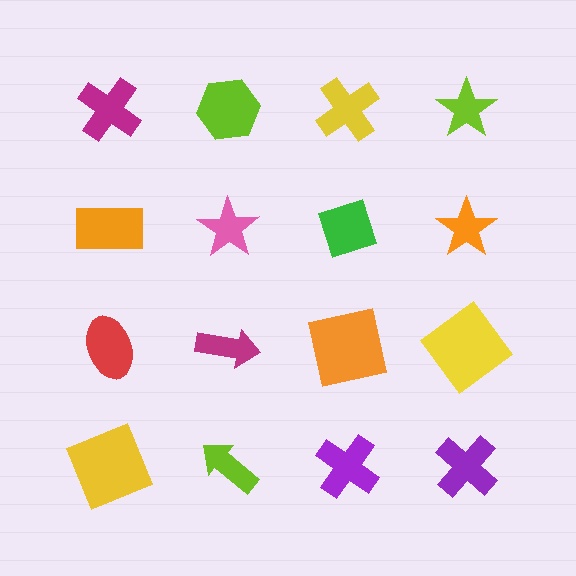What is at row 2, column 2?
A pink star.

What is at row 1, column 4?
A lime star.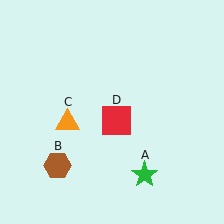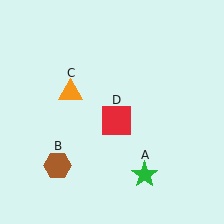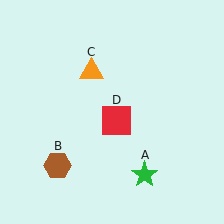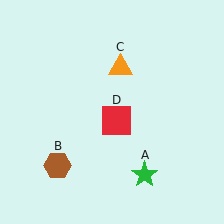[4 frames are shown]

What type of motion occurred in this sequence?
The orange triangle (object C) rotated clockwise around the center of the scene.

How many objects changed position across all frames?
1 object changed position: orange triangle (object C).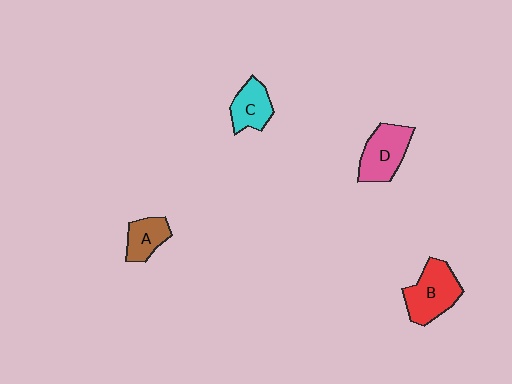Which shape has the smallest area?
Shape A (brown).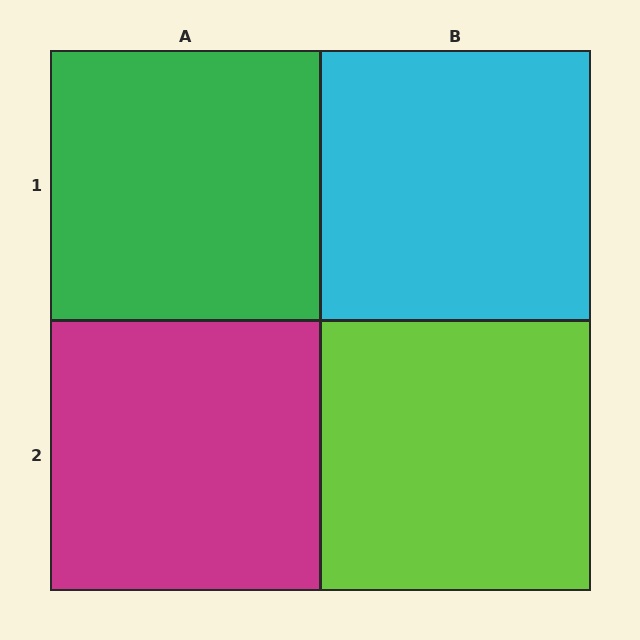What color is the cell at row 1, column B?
Cyan.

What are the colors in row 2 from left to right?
Magenta, lime.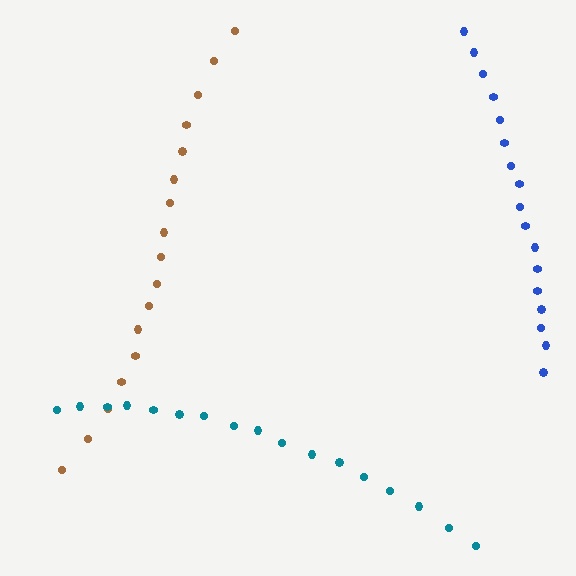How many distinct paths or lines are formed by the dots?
There are 3 distinct paths.